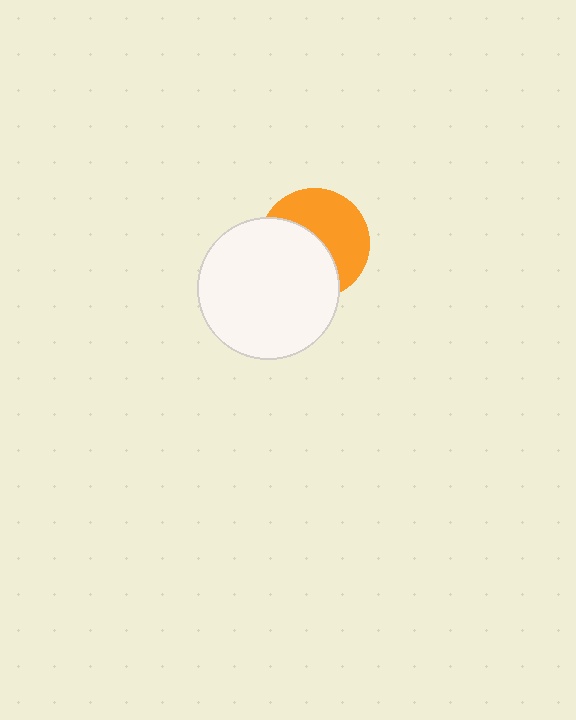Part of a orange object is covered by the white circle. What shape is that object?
It is a circle.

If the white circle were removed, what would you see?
You would see the complete orange circle.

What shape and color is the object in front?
The object in front is a white circle.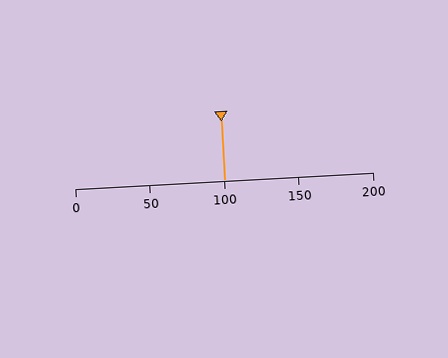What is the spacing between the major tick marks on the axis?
The major ticks are spaced 50 apart.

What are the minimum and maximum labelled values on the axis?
The axis runs from 0 to 200.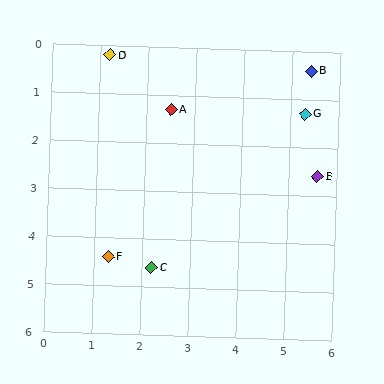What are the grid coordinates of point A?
Point A is at approximately (2.5, 1.3).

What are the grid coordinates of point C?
Point C is at approximately (2.2, 4.6).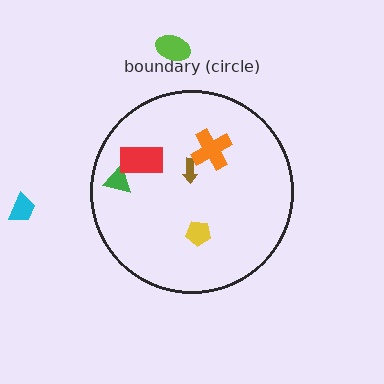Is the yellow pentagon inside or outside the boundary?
Inside.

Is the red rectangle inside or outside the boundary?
Inside.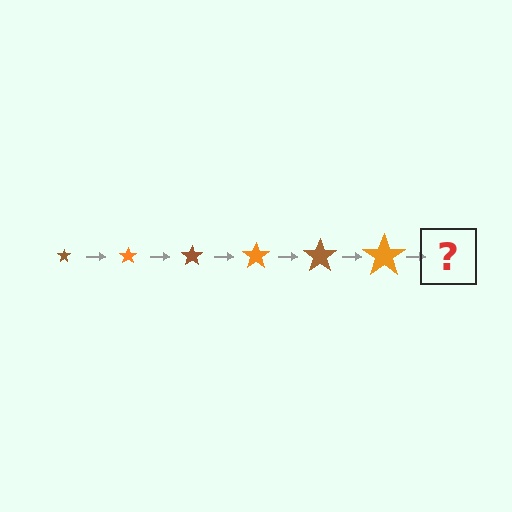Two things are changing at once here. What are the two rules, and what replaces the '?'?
The two rules are that the star grows larger each step and the color cycles through brown and orange. The '?' should be a brown star, larger than the previous one.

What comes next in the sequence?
The next element should be a brown star, larger than the previous one.